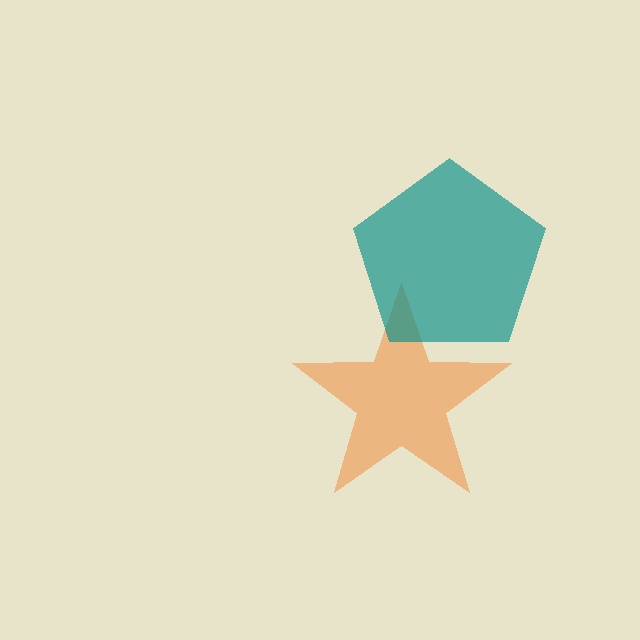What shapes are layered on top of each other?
The layered shapes are: an orange star, a teal pentagon.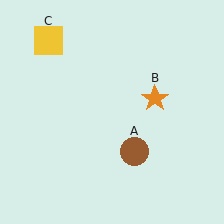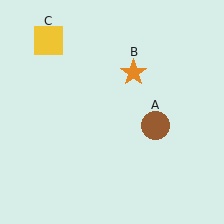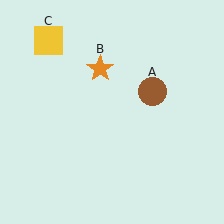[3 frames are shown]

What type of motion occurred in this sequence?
The brown circle (object A), orange star (object B) rotated counterclockwise around the center of the scene.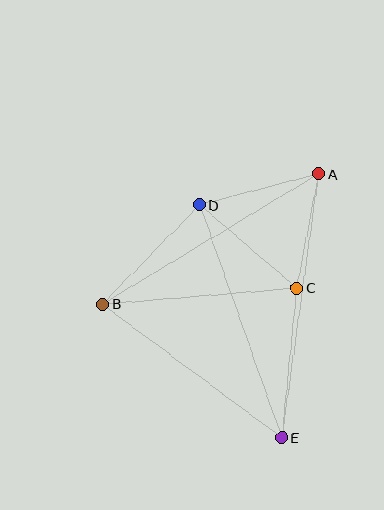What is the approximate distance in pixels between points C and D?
The distance between C and D is approximately 128 pixels.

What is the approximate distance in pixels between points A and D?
The distance between A and D is approximately 124 pixels.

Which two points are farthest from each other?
Points A and E are farthest from each other.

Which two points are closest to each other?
Points A and C are closest to each other.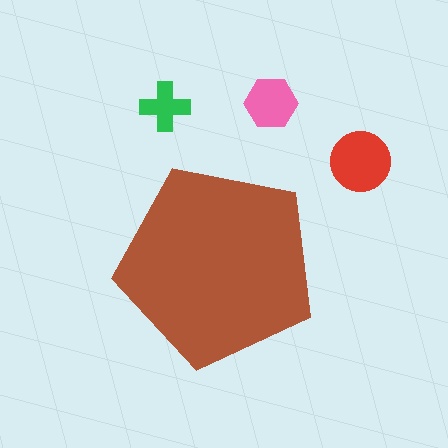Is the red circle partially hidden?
No, the red circle is fully visible.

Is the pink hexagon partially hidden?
No, the pink hexagon is fully visible.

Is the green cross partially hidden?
No, the green cross is fully visible.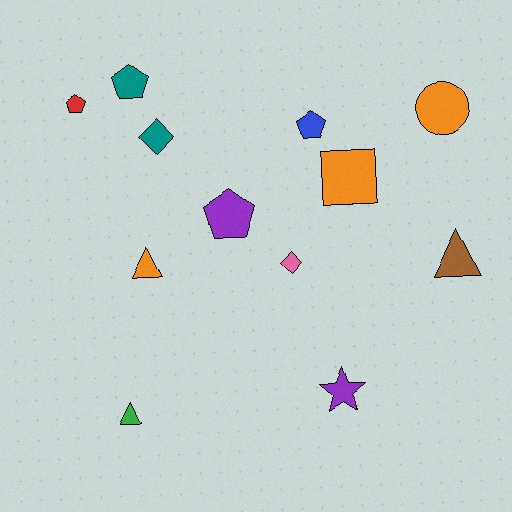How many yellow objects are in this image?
There are no yellow objects.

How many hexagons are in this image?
There are no hexagons.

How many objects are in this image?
There are 12 objects.